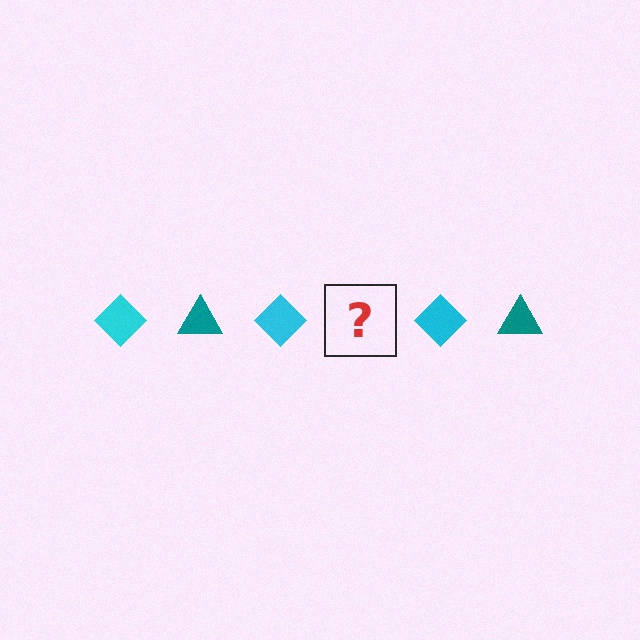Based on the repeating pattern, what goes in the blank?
The blank should be a teal triangle.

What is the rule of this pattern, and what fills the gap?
The rule is that the pattern alternates between cyan diamond and teal triangle. The gap should be filled with a teal triangle.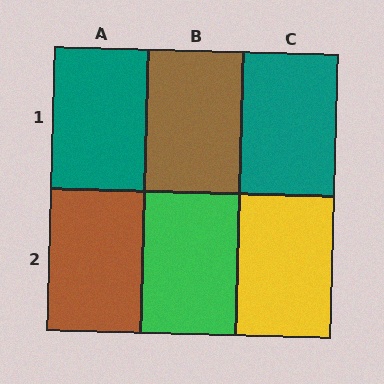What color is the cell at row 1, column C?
Teal.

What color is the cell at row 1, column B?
Brown.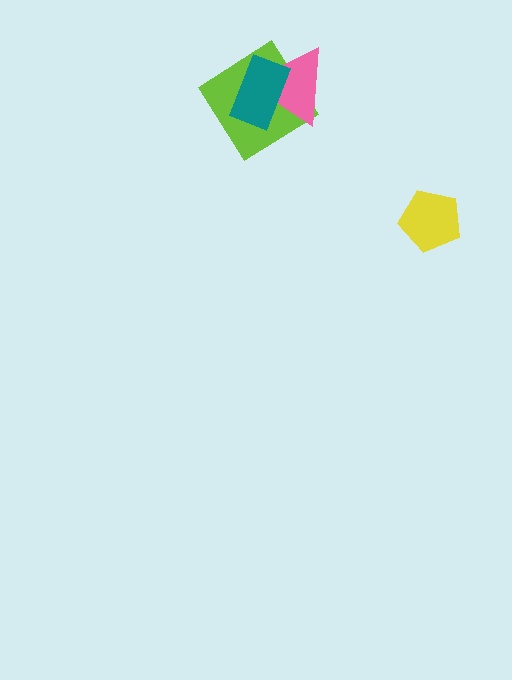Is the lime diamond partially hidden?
Yes, it is partially covered by another shape.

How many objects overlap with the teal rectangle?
2 objects overlap with the teal rectangle.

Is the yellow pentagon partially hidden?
No, no other shape covers it.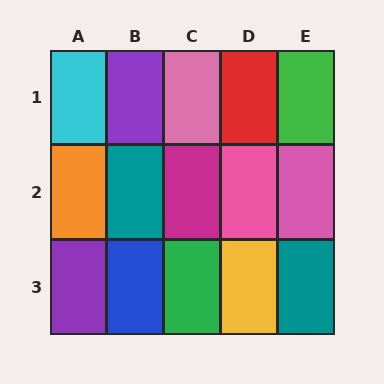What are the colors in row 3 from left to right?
Purple, blue, green, yellow, teal.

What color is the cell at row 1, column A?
Cyan.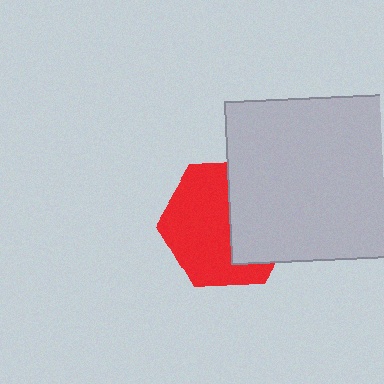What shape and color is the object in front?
The object in front is a light gray square.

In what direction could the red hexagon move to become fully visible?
The red hexagon could move left. That would shift it out from behind the light gray square entirely.